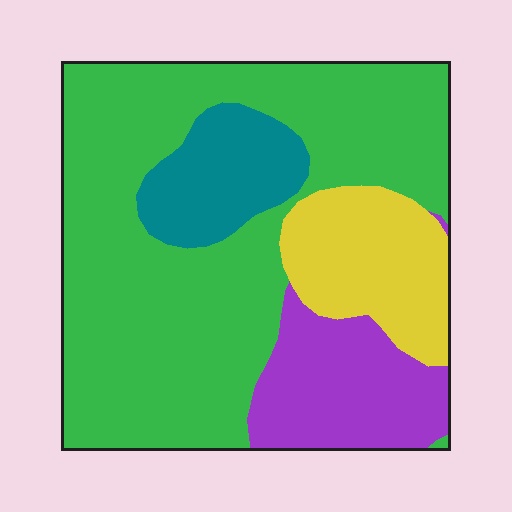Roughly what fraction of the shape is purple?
Purple takes up about one sixth (1/6) of the shape.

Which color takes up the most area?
Green, at roughly 60%.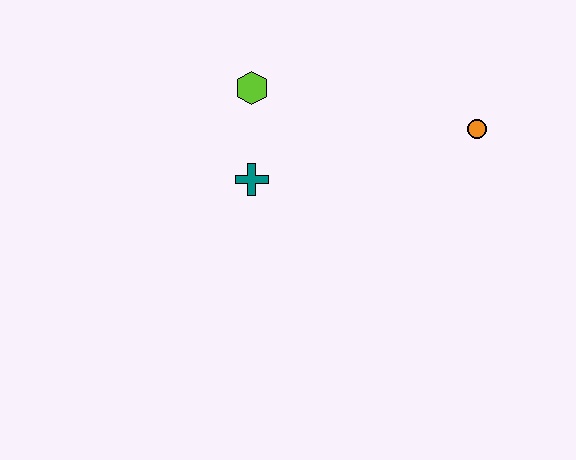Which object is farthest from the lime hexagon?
The orange circle is farthest from the lime hexagon.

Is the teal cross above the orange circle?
No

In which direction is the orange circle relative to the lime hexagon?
The orange circle is to the right of the lime hexagon.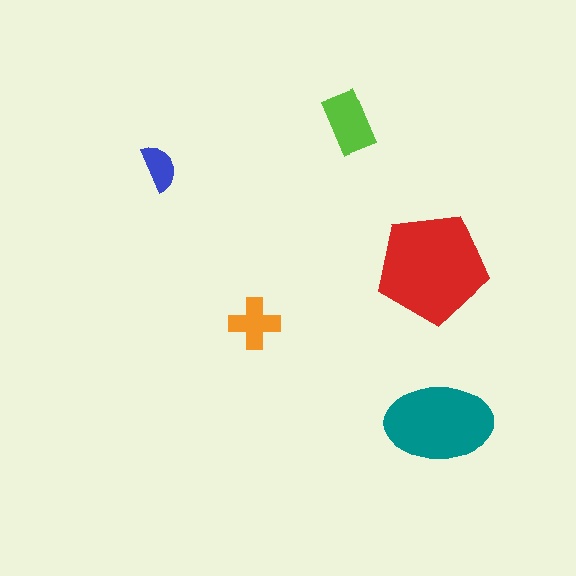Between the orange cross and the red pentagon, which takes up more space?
The red pentagon.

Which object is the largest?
The red pentagon.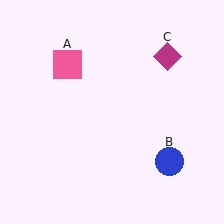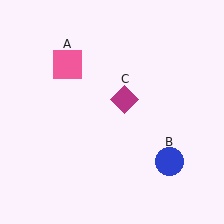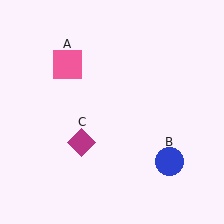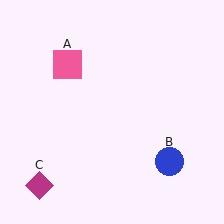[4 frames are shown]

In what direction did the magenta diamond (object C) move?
The magenta diamond (object C) moved down and to the left.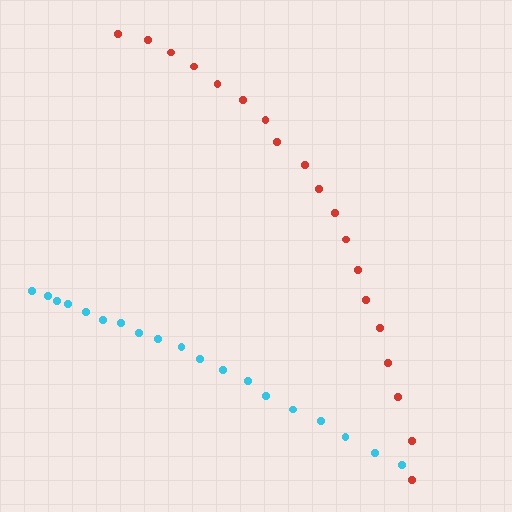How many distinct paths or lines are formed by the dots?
There are 2 distinct paths.